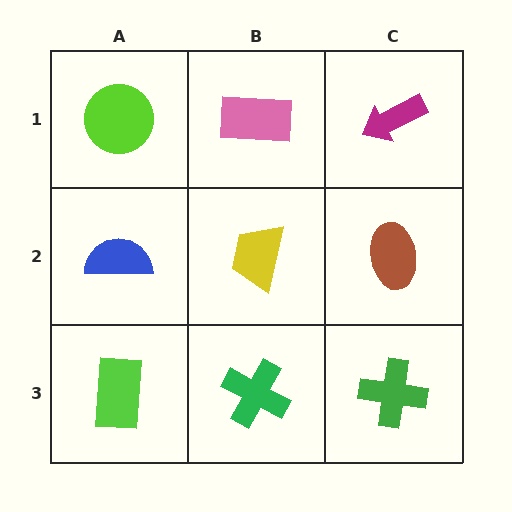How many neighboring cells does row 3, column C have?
2.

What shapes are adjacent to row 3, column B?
A yellow trapezoid (row 2, column B), a lime rectangle (row 3, column A), a green cross (row 3, column C).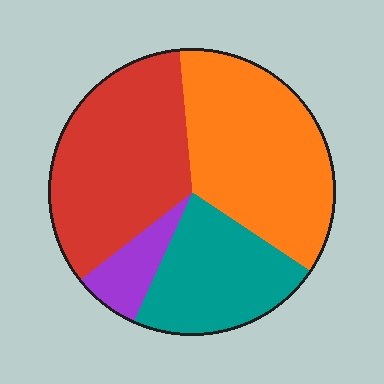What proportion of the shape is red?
Red takes up between a third and a half of the shape.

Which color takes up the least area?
Purple, at roughly 10%.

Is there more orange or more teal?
Orange.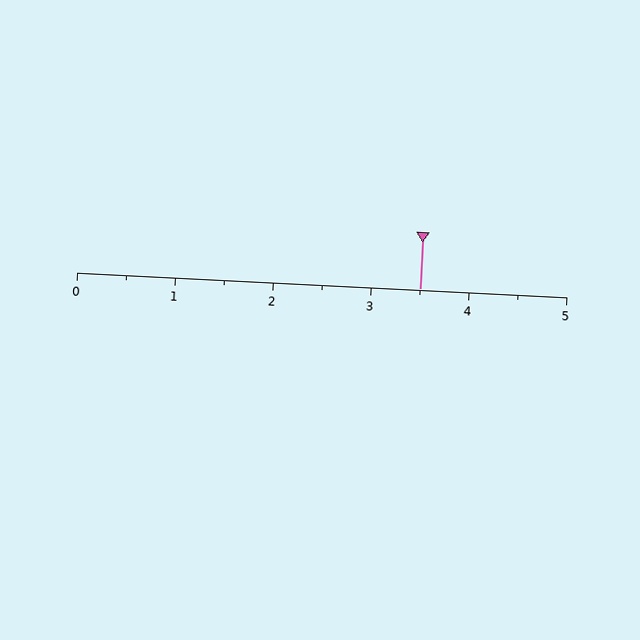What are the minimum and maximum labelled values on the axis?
The axis runs from 0 to 5.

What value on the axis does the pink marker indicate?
The marker indicates approximately 3.5.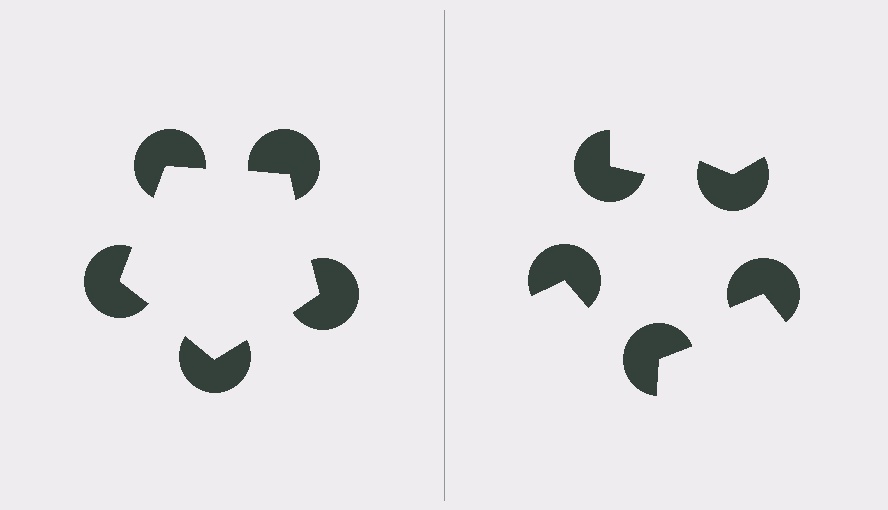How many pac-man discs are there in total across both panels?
10 — 5 on each side.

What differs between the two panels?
The pac-man discs are positioned identically on both sides; only the wedge orientations differ. On the left they align to a pentagon; on the right they are misaligned.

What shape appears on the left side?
An illusory pentagon.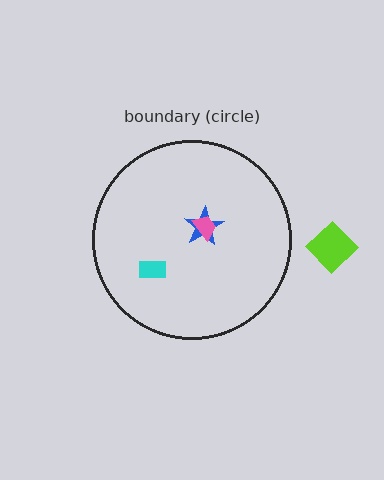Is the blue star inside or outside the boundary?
Inside.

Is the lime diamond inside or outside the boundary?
Outside.